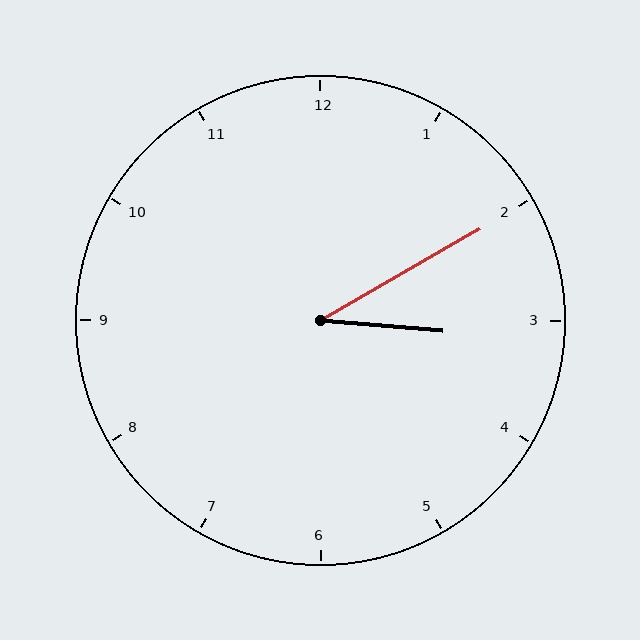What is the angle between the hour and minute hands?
Approximately 35 degrees.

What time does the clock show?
3:10.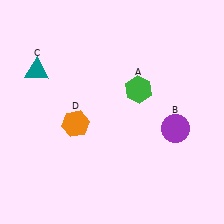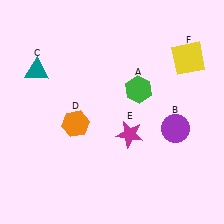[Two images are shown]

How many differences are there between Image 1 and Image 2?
There are 2 differences between the two images.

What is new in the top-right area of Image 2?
A yellow square (F) was added in the top-right area of Image 2.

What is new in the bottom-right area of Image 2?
A magenta star (E) was added in the bottom-right area of Image 2.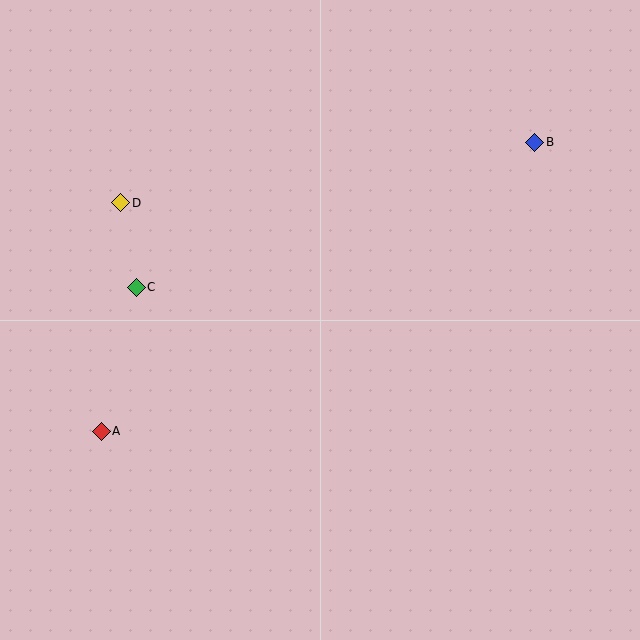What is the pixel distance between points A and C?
The distance between A and C is 148 pixels.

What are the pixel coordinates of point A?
Point A is at (101, 431).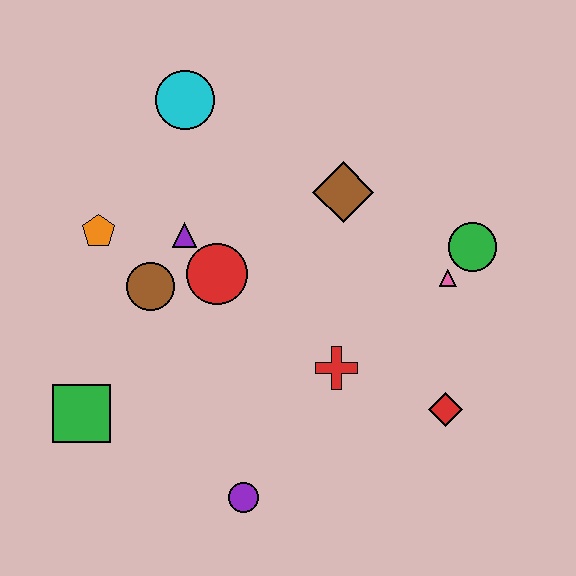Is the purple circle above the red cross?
No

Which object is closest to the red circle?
The purple triangle is closest to the red circle.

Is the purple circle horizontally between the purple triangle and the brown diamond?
Yes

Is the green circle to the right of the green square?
Yes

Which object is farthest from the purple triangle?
The red diamond is farthest from the purple triangle.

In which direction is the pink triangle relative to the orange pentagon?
The pink triangle is to the right of the orange pentagon.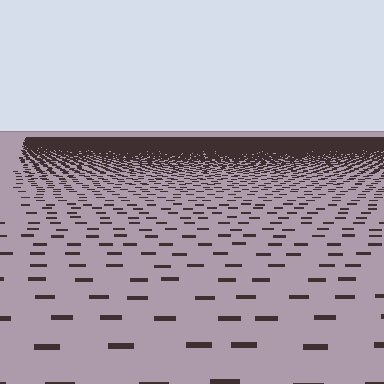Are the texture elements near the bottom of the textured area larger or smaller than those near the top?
Larger. Near the bottom, elements are closer to the viewer and appear at a bigger on-screen size.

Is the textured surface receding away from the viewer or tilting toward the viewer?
The surface is receding away from the viewer. Texture elements get smaller and denser toward the top.